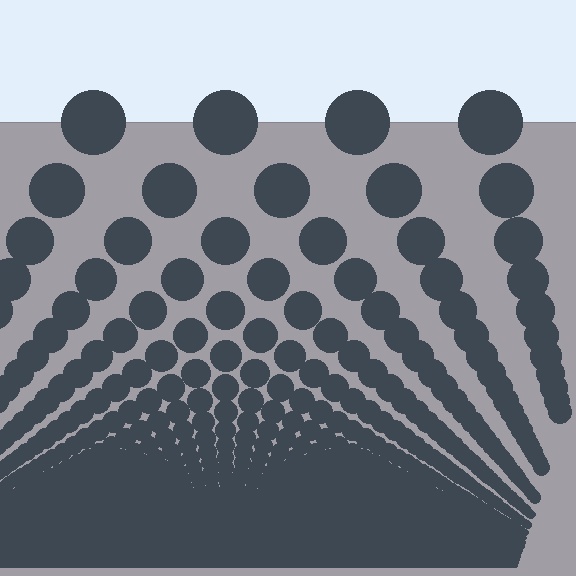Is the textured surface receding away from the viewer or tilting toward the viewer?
The surface appears to tilt toward the viewer. Texture elements get larger and sparser toward the top.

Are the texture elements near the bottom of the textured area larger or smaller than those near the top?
Smaller. The gradient is inverted — elements near the bottom are smaller and denser.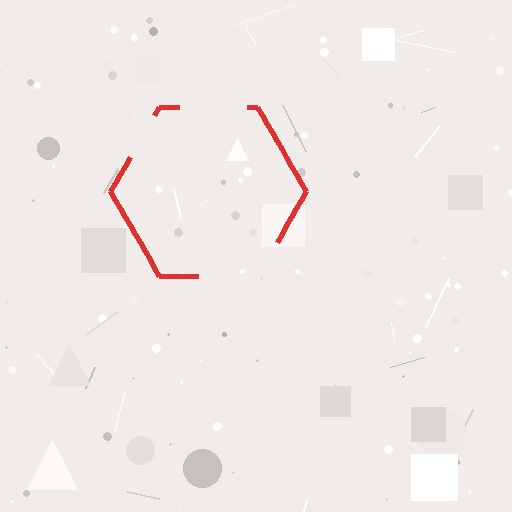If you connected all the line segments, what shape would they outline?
They would outline a hexagon.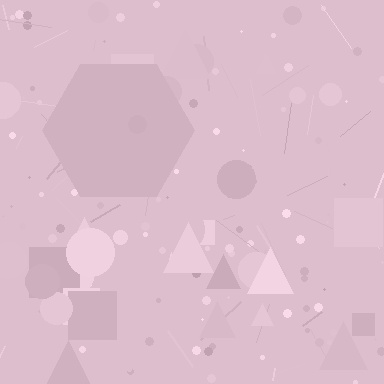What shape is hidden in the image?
A hexagon is hidden in the image.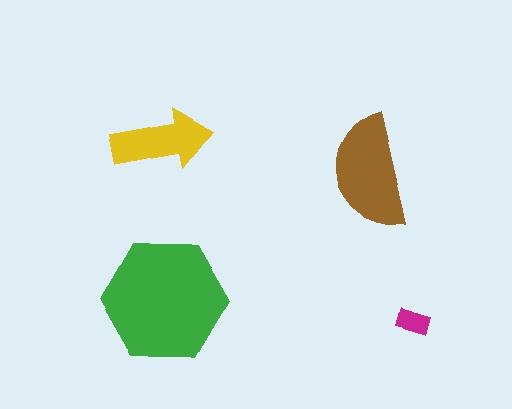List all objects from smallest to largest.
The magenta rectangle, the yellow arrow, the brown semicircle, the green hexagon.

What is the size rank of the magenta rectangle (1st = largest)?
4th.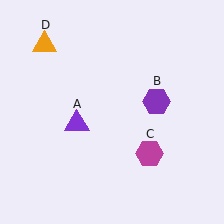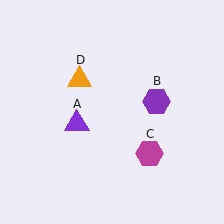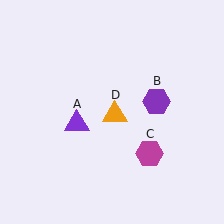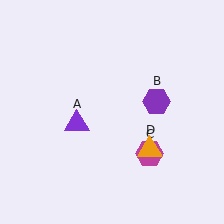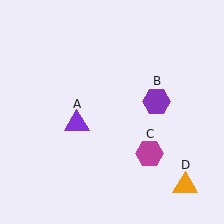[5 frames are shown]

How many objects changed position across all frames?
1 object changed position: orange triangle (object D).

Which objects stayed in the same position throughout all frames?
Purple triangle (object A) and purple hexagon (object B) and magenta hexagon (object C) remained stationary.